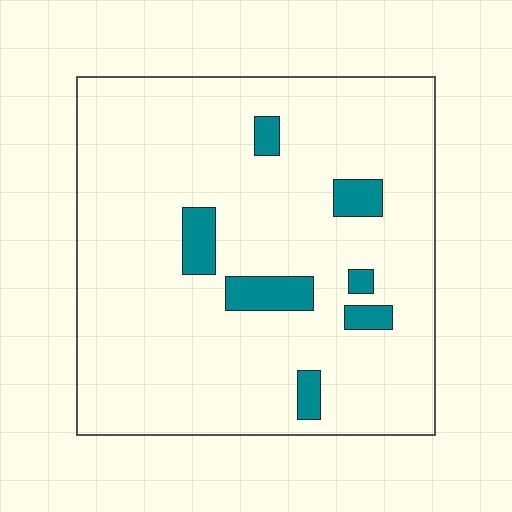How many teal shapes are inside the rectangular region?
7.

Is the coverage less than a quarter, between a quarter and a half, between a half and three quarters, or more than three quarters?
Less than a quarter.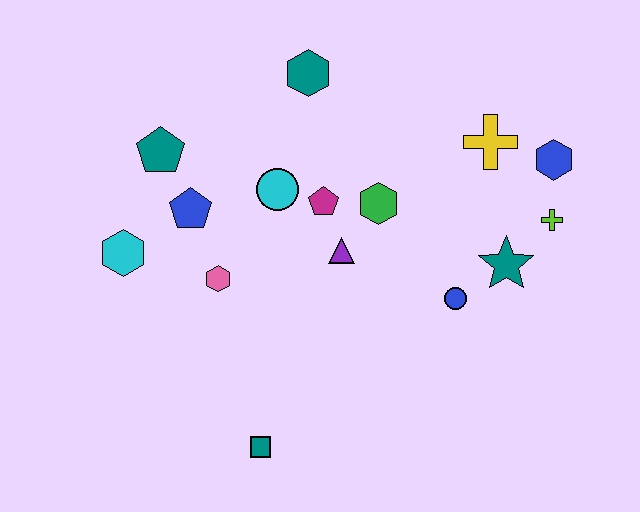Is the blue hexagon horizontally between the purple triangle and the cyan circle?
No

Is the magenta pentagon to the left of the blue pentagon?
No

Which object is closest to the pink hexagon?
The blue pentagon is closest to the pink hexagon.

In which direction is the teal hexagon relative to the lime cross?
The teal hexagon is to the left of the lime cross.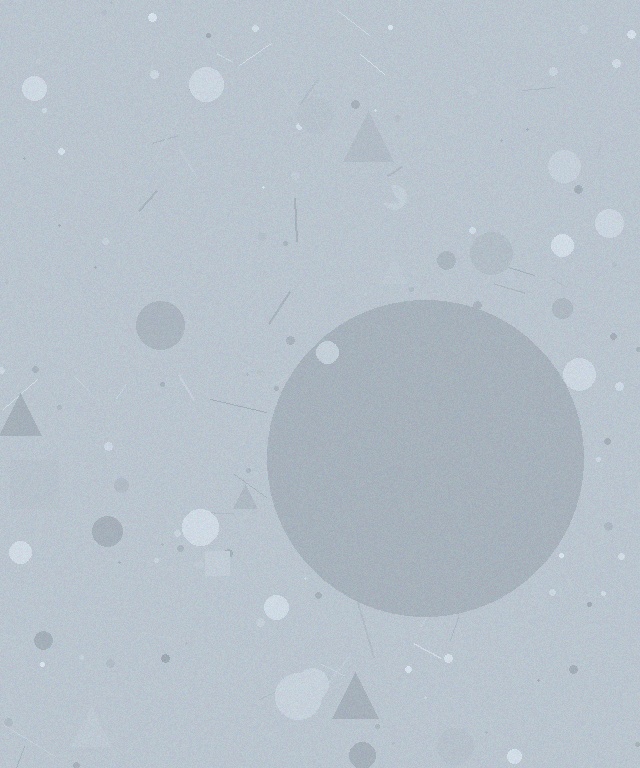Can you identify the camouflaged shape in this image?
The camouflaged shape is a circle.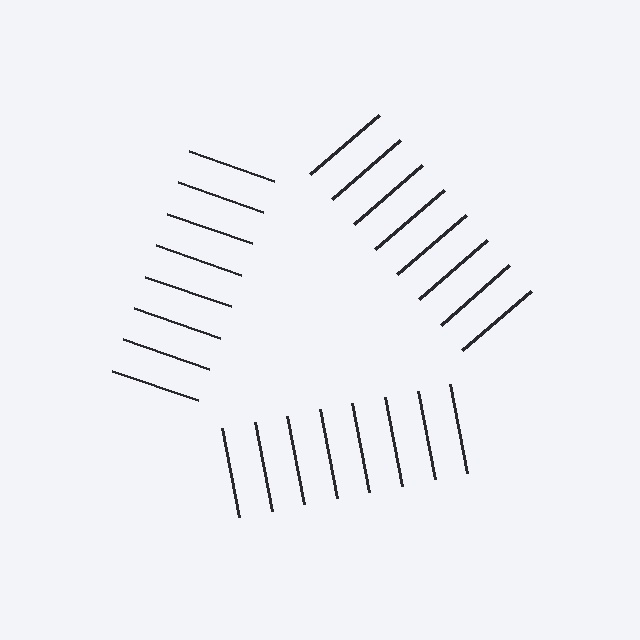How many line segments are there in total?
24 — 8 along each of the 3 edges.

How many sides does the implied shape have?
3 sides — the line-ends trace a triangle.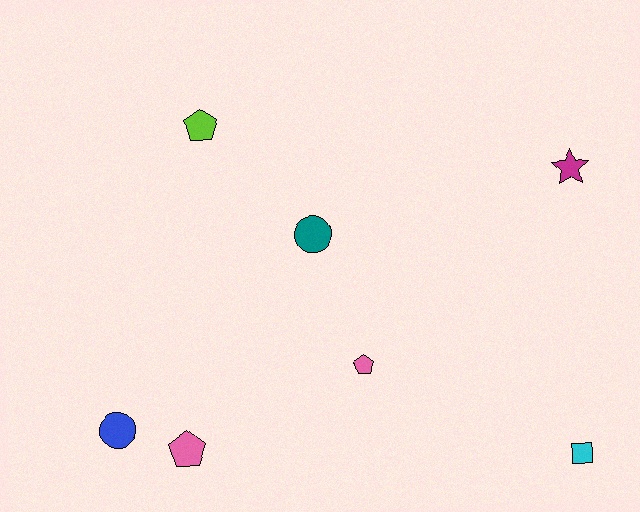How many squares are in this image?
There is 1 square.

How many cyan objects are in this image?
There is 1 cyan object.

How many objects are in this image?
There are 7 objects.